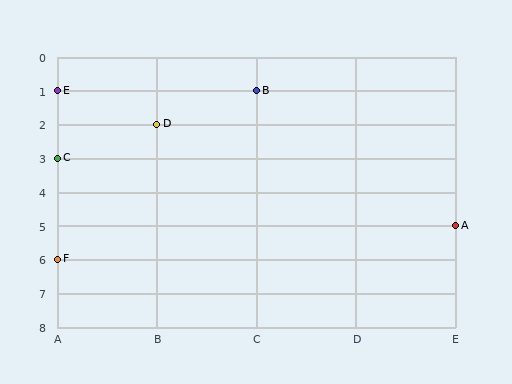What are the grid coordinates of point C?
Point C is at grid coordinates (A, 3).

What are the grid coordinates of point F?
Point F is at grid coordinates (A, 6).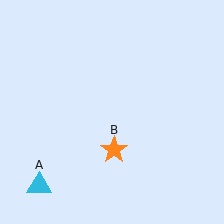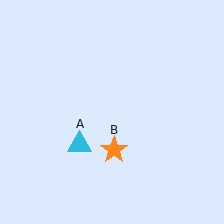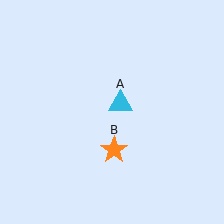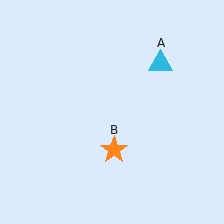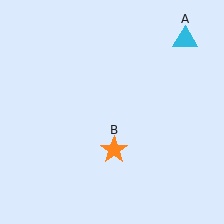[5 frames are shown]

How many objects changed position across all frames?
1 object changed position: cyan triangle (object A).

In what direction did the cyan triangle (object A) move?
The cyan triangle (object A) moved up and to the right.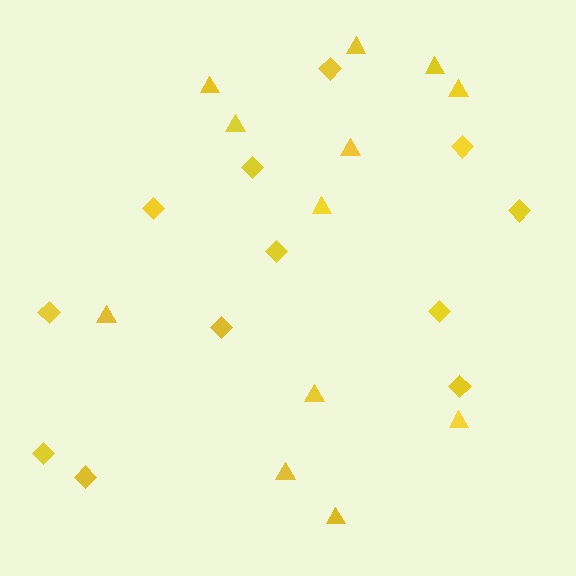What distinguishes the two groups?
There are 2 groups: one group of triangles (12) and one group of diamonds (12).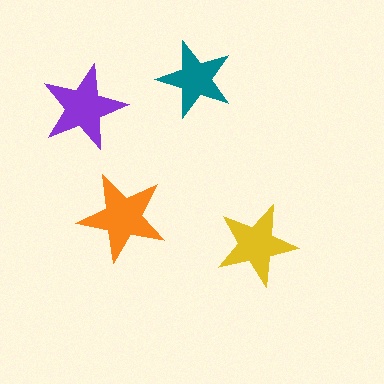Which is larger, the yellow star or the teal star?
The yellow one.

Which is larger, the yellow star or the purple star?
The purple one.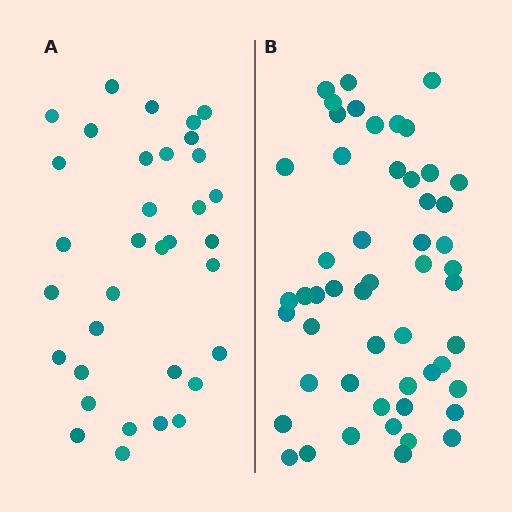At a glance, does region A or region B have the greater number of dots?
Region B (the right region) has more dots.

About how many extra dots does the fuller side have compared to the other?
Region B has approximately 20 more dots than region A.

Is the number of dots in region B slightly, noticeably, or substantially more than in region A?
Region B has substantially more. The ratio is roughly 1.5 to 1.